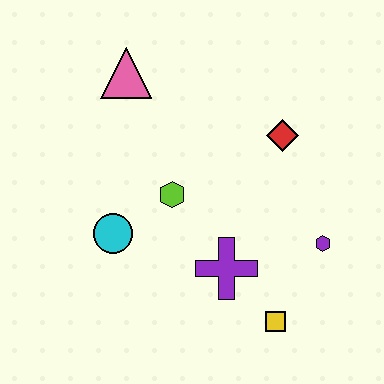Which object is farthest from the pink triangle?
The yellow square is farthest from the pink triangle.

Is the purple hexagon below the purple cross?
No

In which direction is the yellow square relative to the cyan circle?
The yellow square is to the right of the cyan circle.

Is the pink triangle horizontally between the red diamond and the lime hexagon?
No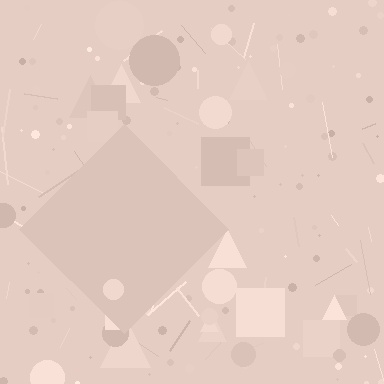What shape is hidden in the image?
A diamond is hidden in the image.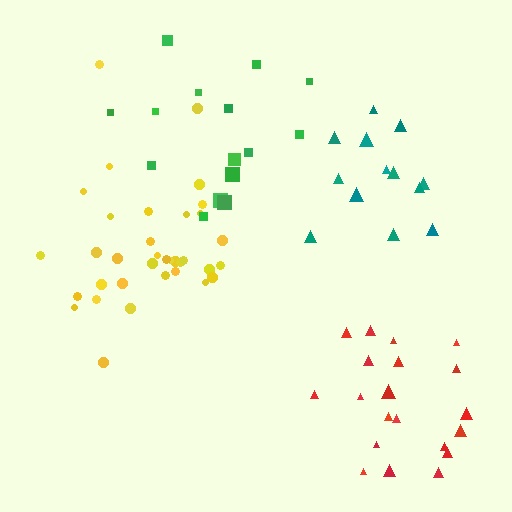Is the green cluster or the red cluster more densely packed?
Red.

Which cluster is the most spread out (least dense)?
Teal.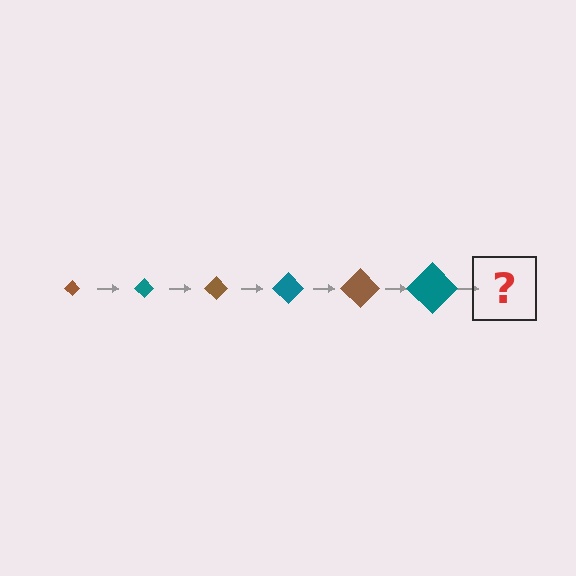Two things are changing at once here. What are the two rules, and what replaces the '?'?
The two rules are that the diamond grows larger each step and the color cycles through brown and teal. The '?' should be a brown diamond, larger than the previous one.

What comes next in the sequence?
The next element should be a brown diamond, larger than the previous one.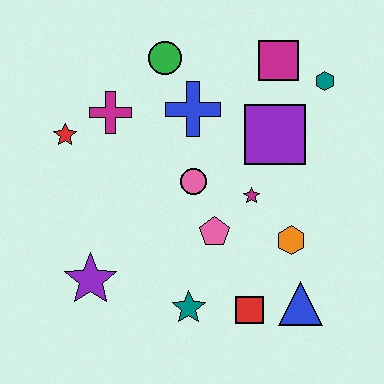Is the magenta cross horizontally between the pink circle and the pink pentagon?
No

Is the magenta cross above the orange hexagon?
Yes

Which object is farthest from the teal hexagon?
The purple star is farthest from the teal hexagon.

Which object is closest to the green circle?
The blue cross is closest to the green circle.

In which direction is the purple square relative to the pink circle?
The purple square is to the right of the pink circle.